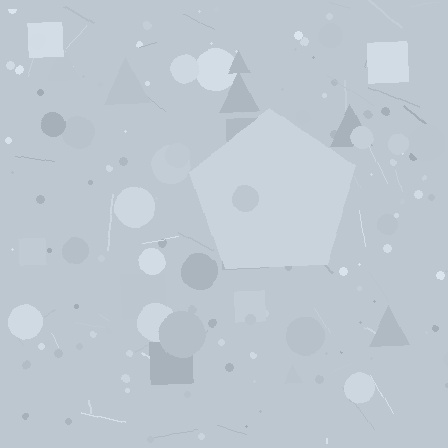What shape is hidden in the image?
A pentagon is hidden in the image.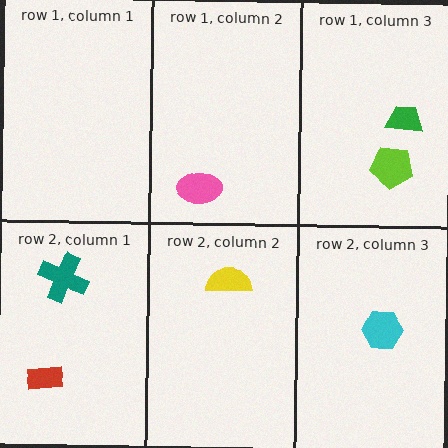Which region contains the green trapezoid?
The row 1, column 3 region.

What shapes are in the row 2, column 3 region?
The cyan hexagon.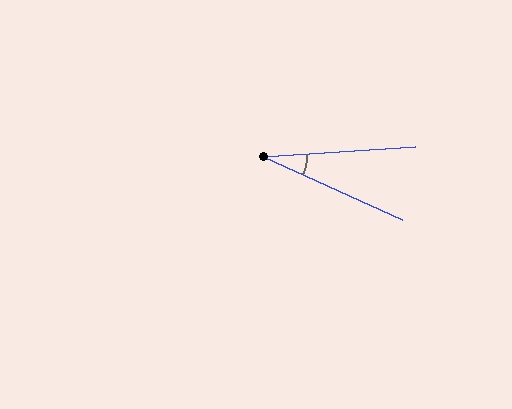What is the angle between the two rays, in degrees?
Approximately 28 degrees.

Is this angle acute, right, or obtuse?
It is acute.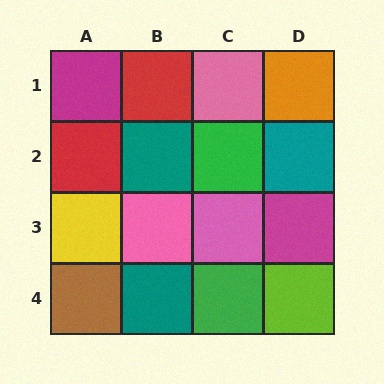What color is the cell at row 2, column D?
Teal.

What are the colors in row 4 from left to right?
Brown, teal, green, lime.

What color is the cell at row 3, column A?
Yellow.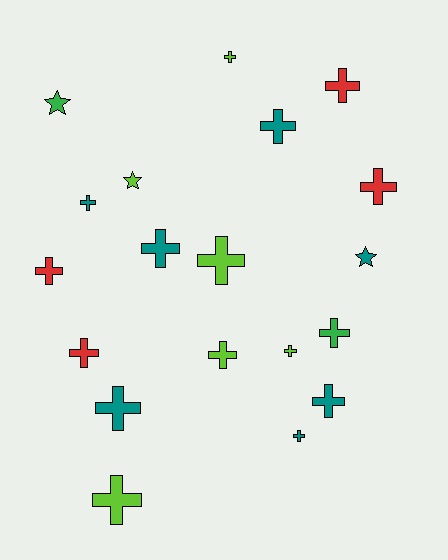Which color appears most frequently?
Teal, with 7 objects.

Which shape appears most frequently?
Cross, with 16 objects.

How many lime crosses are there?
There are 5 lime crosses.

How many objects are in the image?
There are 19 objects.